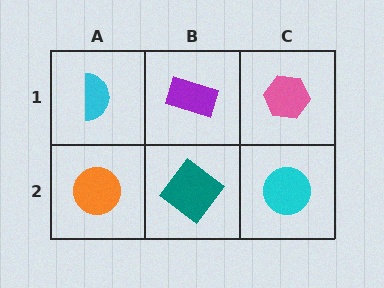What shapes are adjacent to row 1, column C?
A cyan circle (row 2, column C), a purple rectangle (row 1, column B).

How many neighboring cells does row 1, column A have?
2.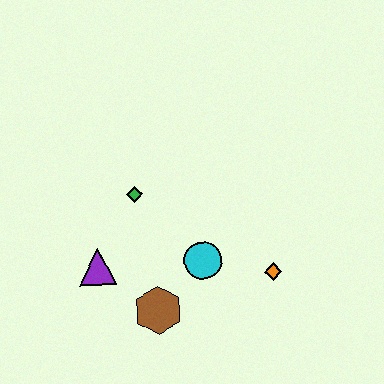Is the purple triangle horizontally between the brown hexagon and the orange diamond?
No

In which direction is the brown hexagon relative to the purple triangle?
The brown hexagon is to the right of the purple triangle.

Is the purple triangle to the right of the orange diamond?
No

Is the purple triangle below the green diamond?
Yes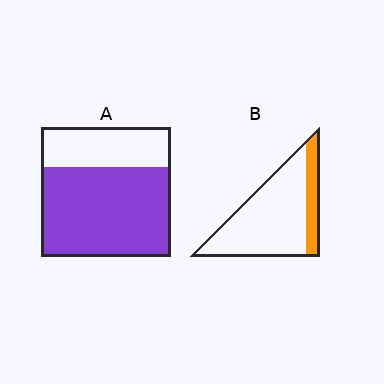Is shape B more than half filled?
No.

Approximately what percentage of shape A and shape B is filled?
A is approximately 70% and B is approximately 20%.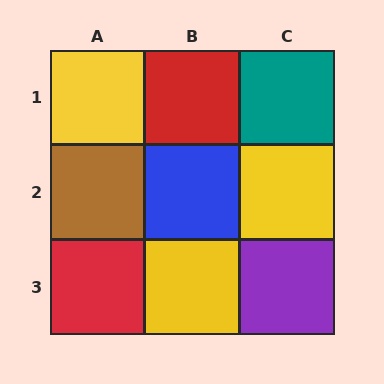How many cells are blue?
1 cell is blue.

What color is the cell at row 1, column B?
Red.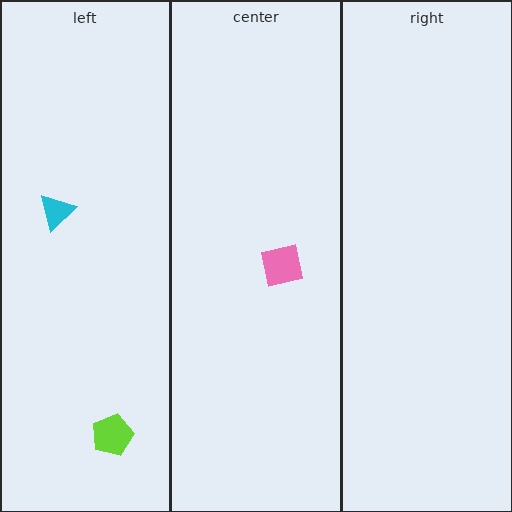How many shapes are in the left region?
2.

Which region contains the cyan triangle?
The left region.